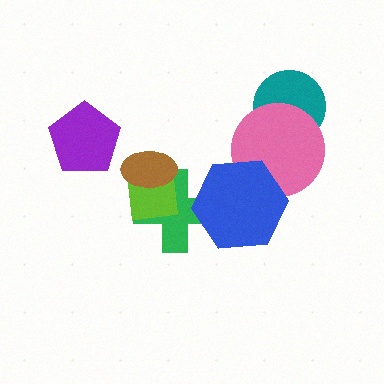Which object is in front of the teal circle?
The pink circle is in front of the teal circle.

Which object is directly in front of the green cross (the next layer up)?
The lime square is directly in front of the green cross.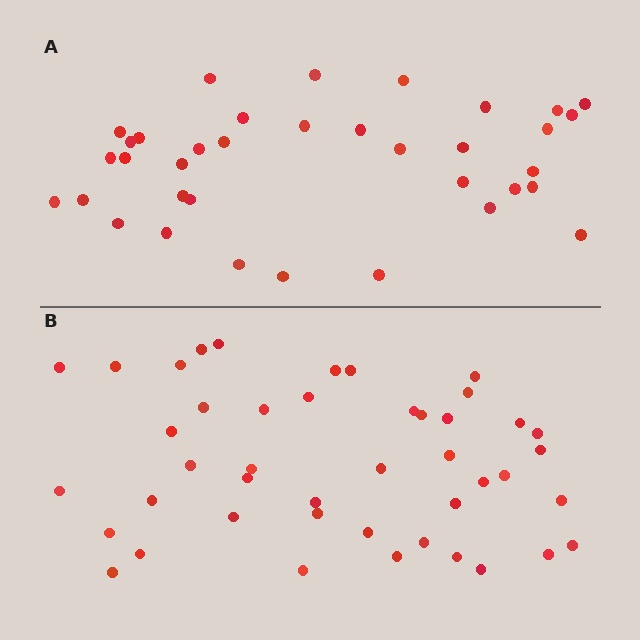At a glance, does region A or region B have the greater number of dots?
Region B (the bottom region) has more dots.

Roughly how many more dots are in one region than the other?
Region B has roughly 8 or so more dots than region A.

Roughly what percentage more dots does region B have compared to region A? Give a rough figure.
About 20% more.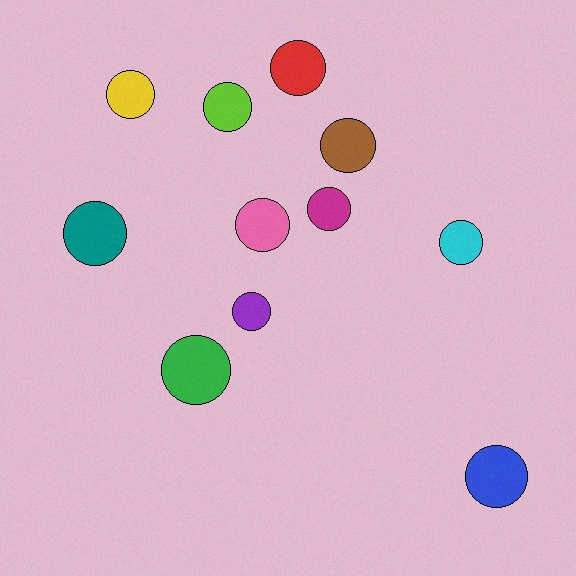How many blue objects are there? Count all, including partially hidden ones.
There is 1 blue object.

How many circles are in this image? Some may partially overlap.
There are 11 circles.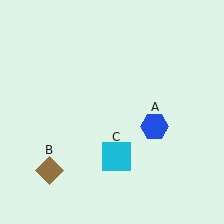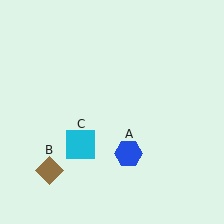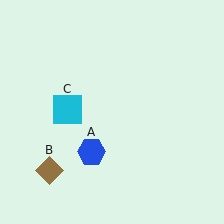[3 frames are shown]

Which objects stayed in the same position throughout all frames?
Brown diamond (object B) remained stationary.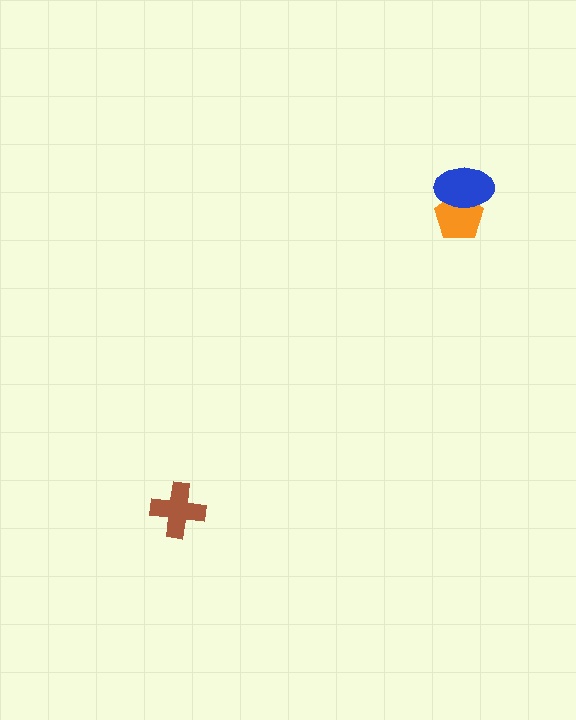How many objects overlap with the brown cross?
0 objects overlap with the brown cross.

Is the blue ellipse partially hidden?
No, no other shape covers it.